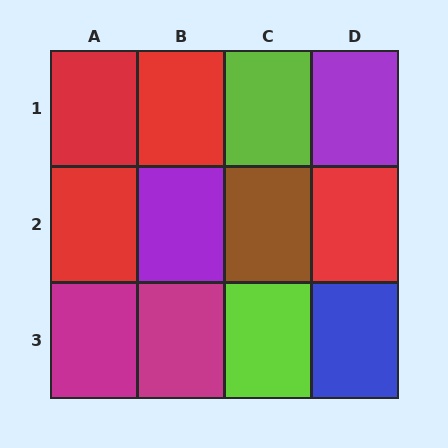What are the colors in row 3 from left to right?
Magenta, magenta, lime, blue.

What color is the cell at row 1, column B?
Red.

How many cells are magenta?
2 cells are magenta.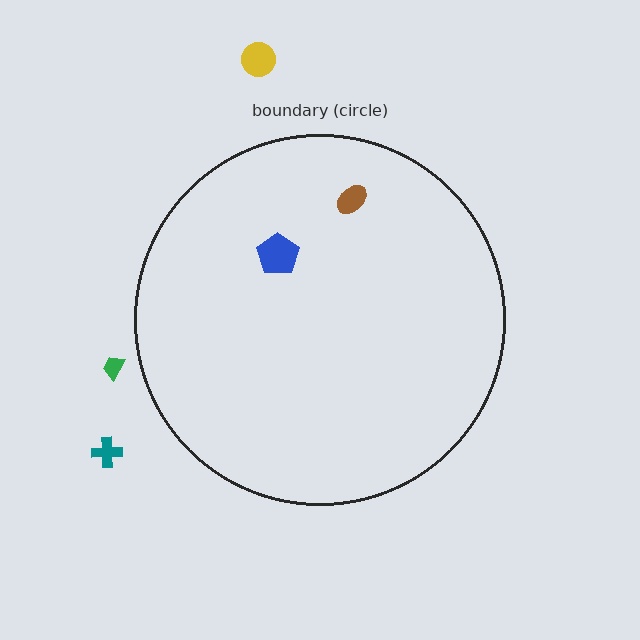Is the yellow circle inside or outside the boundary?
Outside.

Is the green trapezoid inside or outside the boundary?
Outside.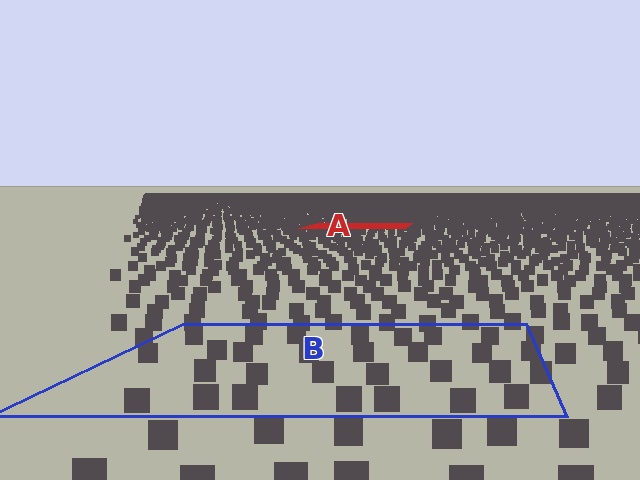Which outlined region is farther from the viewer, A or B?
Region A is farther from the viewer — the texture elements inside it appear smaller and more densely packed.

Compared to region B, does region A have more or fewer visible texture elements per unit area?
Region A has more texture elements per unit area — they are packed more densely because it is farther away.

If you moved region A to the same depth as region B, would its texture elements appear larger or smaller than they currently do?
They would appear larger. At a closer depth, the same texture elements are projected at a bigger on-screen size.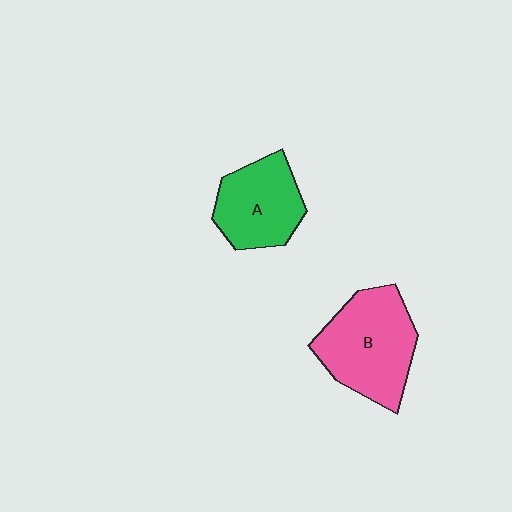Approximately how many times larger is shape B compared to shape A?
Approximately 1.3 times.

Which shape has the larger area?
Shape B (pink).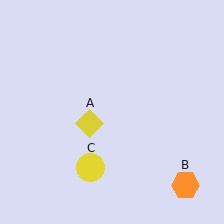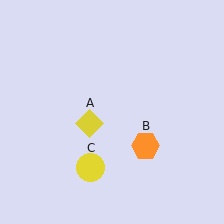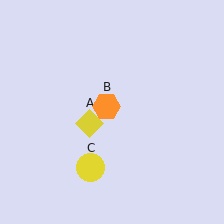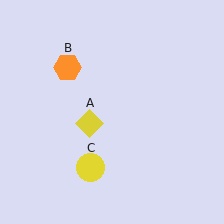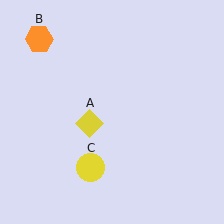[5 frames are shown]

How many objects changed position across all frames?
1 object changed position: orange hexagon (object B).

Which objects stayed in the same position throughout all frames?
Yellow diamond (object A) and yellow circle (object C) remained stationary.